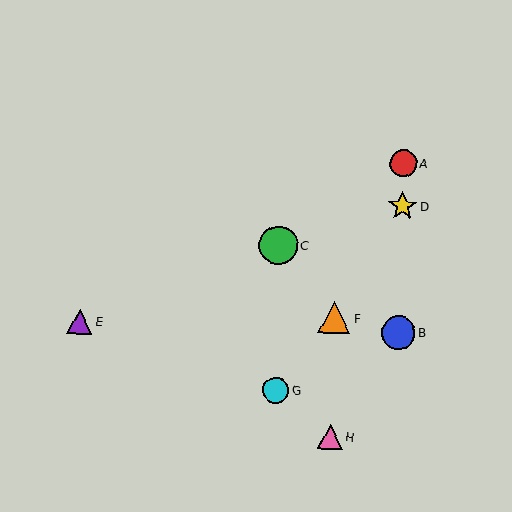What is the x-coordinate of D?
Object D is at x≈402.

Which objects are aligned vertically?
Objects F, H are aligned vertically.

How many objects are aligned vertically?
2 objects (F, H) are aligned vertically.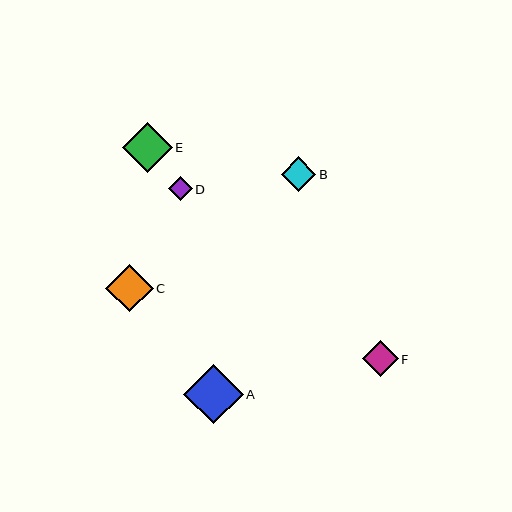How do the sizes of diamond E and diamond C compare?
Diamond E and diamond C are approximately the same size.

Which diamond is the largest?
Diamond A is the largest with a size of approximately 60 pixels.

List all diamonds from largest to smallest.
From largest to smallest: A, E, C, F, B, D.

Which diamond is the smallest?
Diamond D is the smallest with a size of approximately 24 pixels.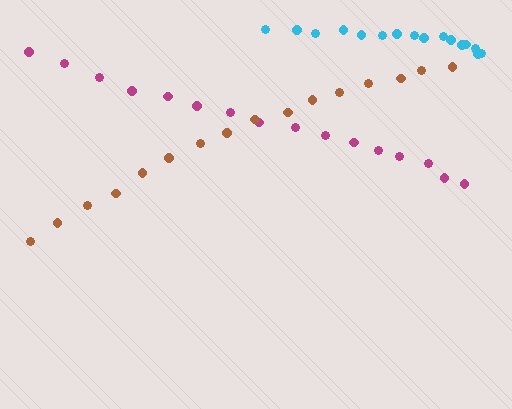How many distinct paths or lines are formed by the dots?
There are 3 distinct paths.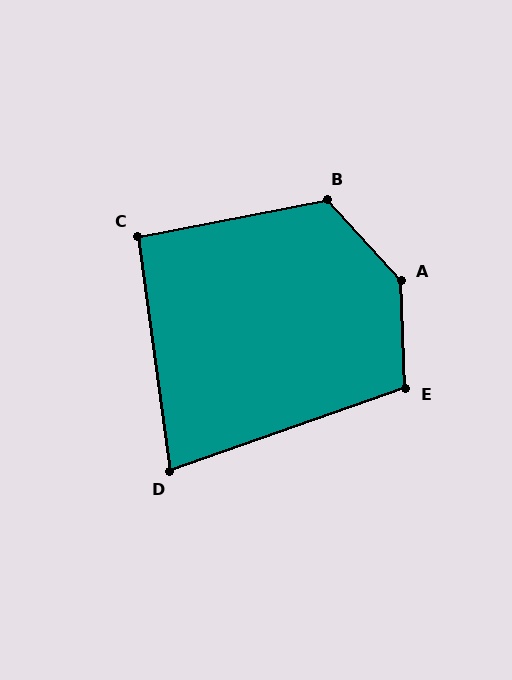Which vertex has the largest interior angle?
A, at approximately 139 degrees.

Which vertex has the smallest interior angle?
D, at approximately 78 degrees.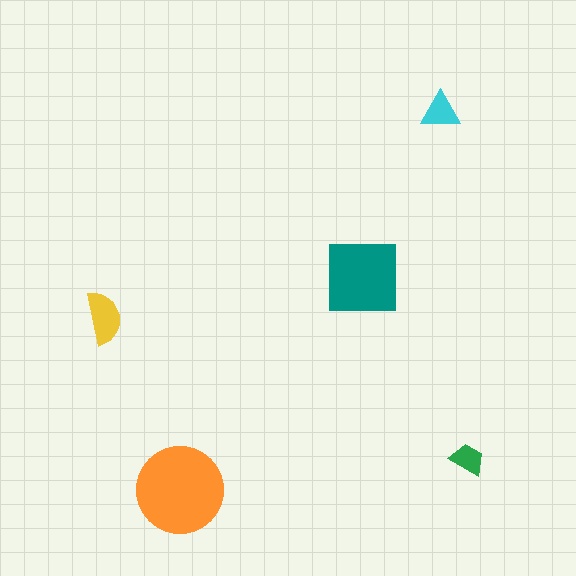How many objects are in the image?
There are 5 objects in the image.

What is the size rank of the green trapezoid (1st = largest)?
5th.